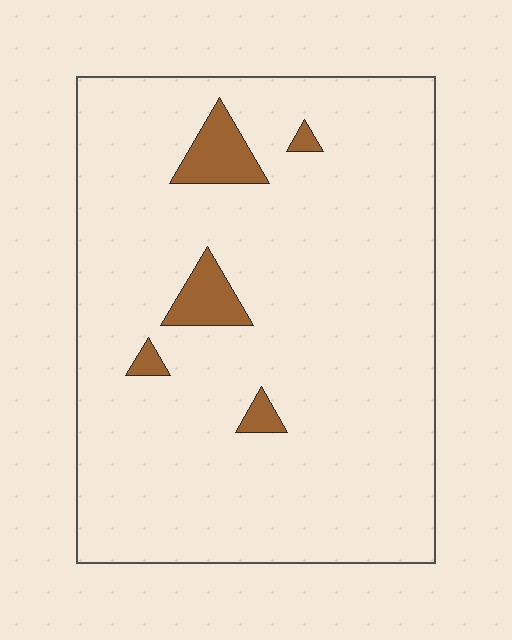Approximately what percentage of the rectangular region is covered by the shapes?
Approximately 5%.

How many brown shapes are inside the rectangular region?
5.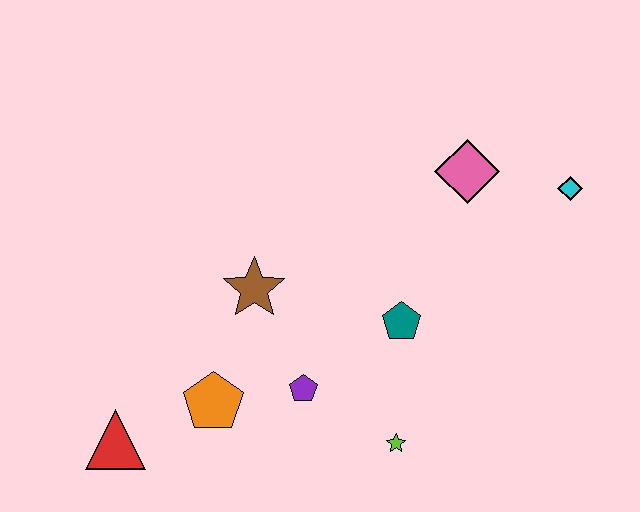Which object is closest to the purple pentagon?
The orange pentagon is closest to the purple pentagon.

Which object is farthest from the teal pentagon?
The red triangle is farthest from the teal pentagon.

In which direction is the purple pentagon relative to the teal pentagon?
The purple pentagon is to the left of the teal pentagon.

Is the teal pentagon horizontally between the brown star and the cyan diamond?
Yes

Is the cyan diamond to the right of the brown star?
Yes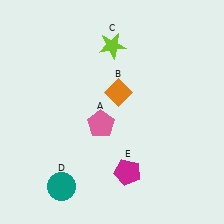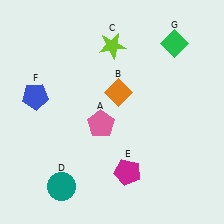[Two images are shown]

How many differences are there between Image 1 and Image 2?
There are 2 differences between the two images.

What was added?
A blue pentagon (F), a green diamond (G) were added in Image 2.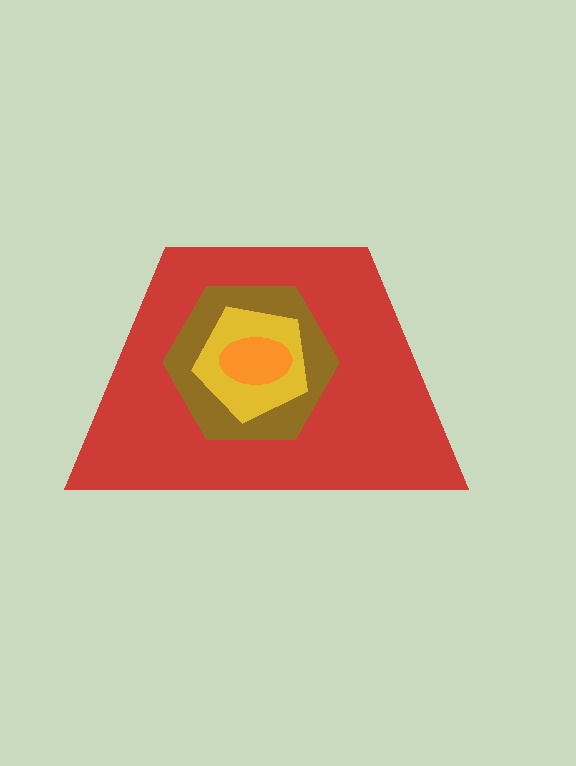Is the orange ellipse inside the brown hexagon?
Yes.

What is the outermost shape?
The red trapezoid.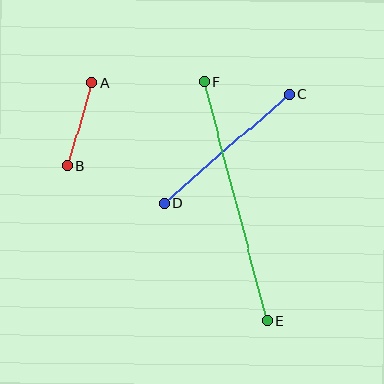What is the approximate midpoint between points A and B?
The midpoint is at approximately (79, 124) pixels.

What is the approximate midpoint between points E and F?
The midpoint is at approximately (236, 201) pixels.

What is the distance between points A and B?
The distance is approximately 86 pixels.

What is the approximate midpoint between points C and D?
The midpoint is at approximately (227, 149) pixels.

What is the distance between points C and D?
The distance is approximately 166 pixels.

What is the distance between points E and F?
The distance is approximately 247 pixels.